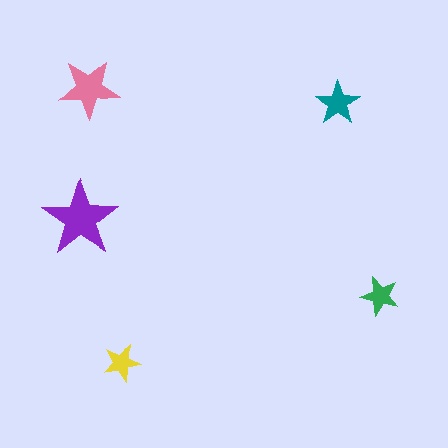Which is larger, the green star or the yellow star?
The green one.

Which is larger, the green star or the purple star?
The purple one.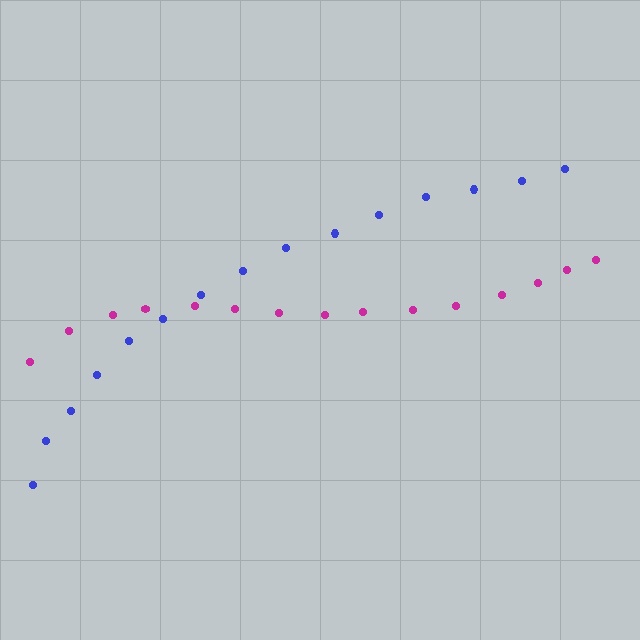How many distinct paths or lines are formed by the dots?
There are 2 distinct paths.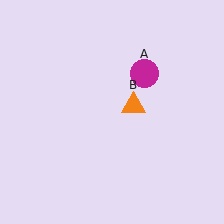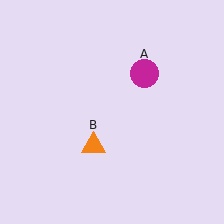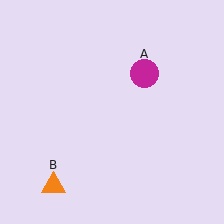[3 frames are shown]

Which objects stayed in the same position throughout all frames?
Magenta circle (object A) remained stationary.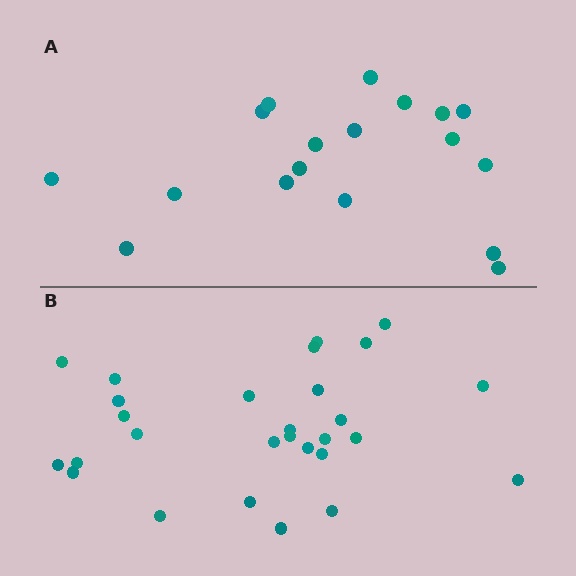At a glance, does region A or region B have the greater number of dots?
Region B (the bottom region) has more dots.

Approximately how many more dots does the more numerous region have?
Region B has roughly 10 or so more dots than region A.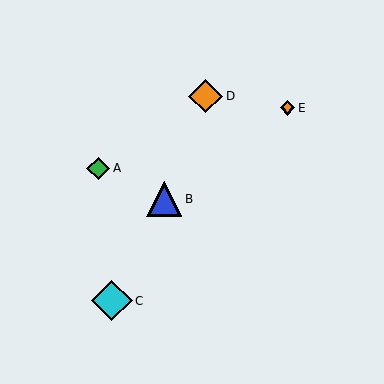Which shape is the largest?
The cyan diamond (labeled C) is the largest.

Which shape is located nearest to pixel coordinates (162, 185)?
The blue triangle (labeled B) at (164, 199) is nearest to that location.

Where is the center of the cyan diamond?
The center of the cyan diamond is at (112, 301).